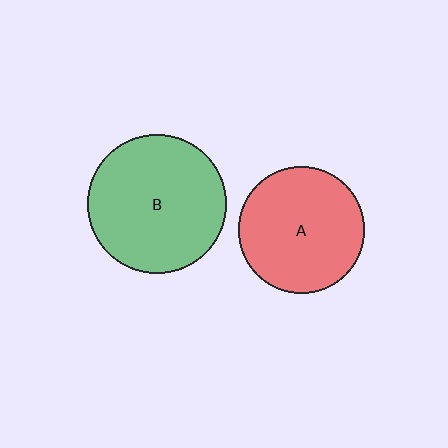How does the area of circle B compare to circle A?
Approximately 1.2 times.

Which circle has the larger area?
Circle B (green).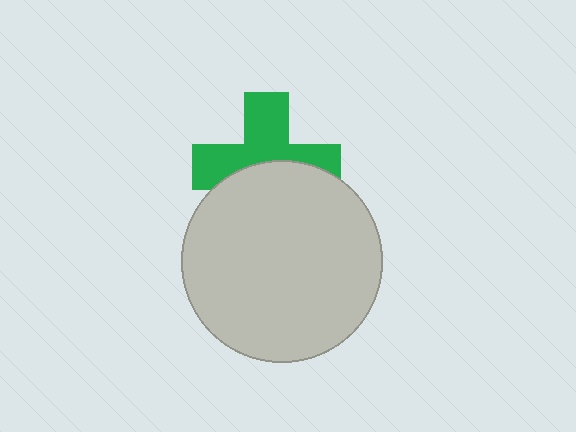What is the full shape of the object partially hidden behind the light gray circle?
The partially hidden object is a green cross.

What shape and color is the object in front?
The object in front is a light gray circle.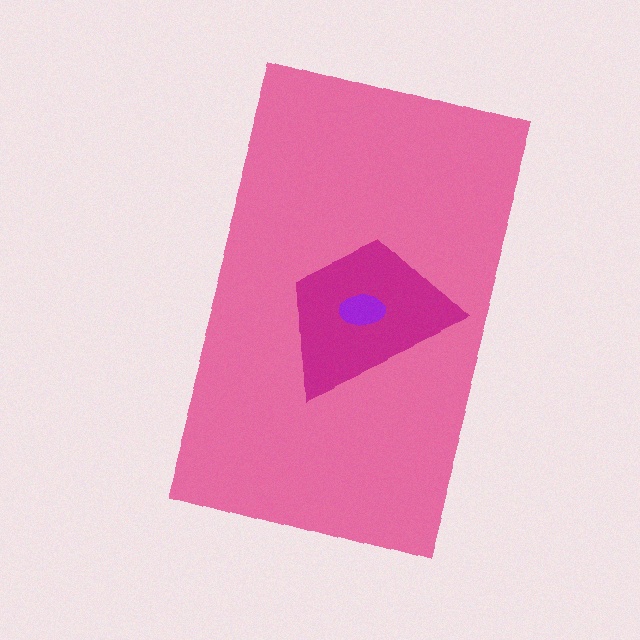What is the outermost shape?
The pink rectangle.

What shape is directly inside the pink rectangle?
The magenta trapezoid.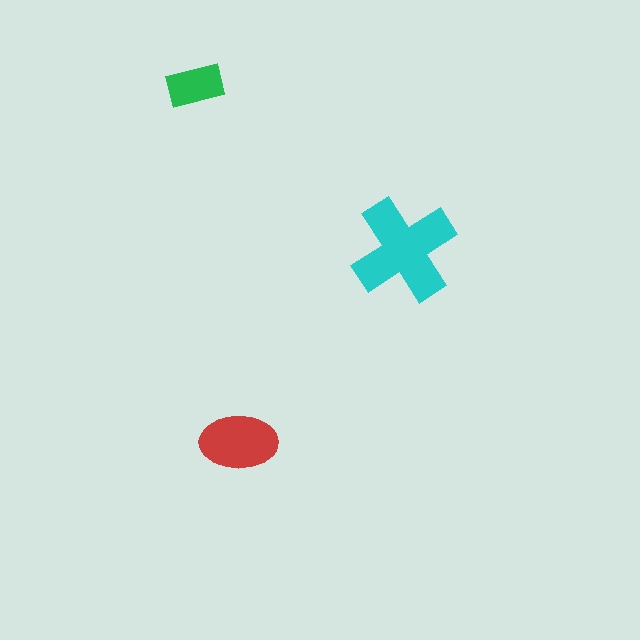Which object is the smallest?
The green rectangle.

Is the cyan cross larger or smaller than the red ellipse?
Larger.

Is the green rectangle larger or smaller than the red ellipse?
Smaller.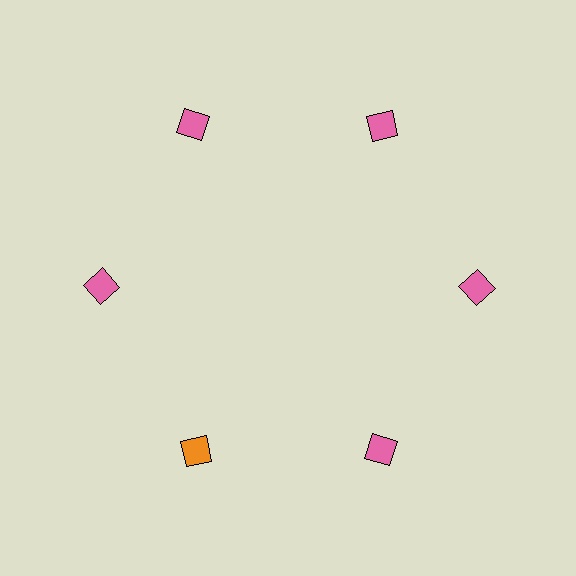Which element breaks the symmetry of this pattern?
The orange diamond at roughly the 7 o'clock position breaks the symmetry. All other shapes are pink diamonds.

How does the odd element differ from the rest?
It has a different color: orange instead of pink.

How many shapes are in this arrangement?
There are 6 shapes arranged in a ring pattern.